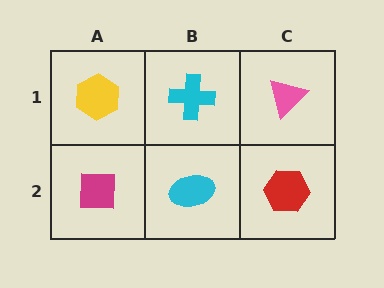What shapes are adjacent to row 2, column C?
A pink triangle (row 1, column C), a cyan ellipse (row 2, column B).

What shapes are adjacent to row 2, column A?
A yellow hexagon (row 1, column A), a cyan ellipse (row 2, column B).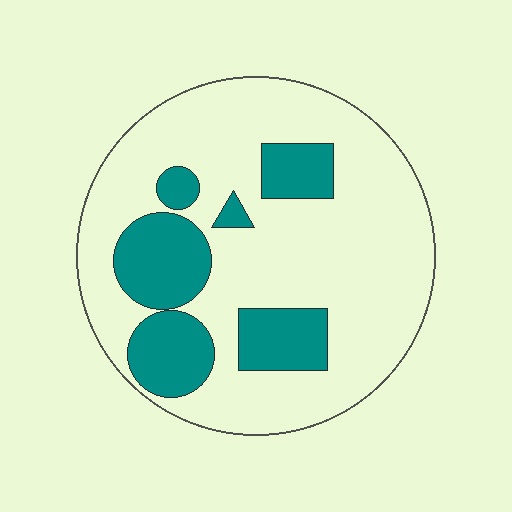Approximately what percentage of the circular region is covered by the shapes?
Approximately 25%.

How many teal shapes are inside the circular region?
6.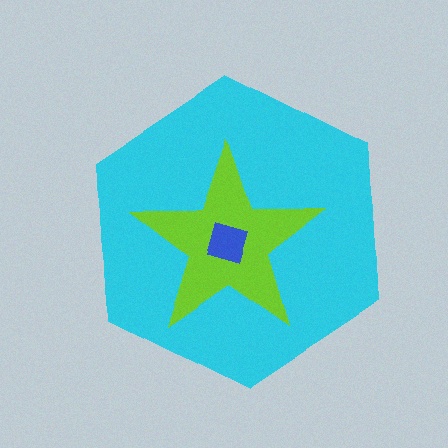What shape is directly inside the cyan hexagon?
The lime star.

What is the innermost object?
The blue square.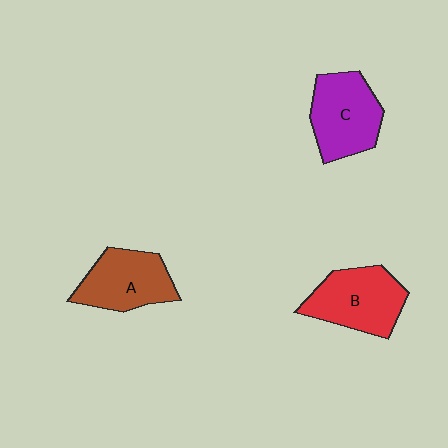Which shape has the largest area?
Shape B (red).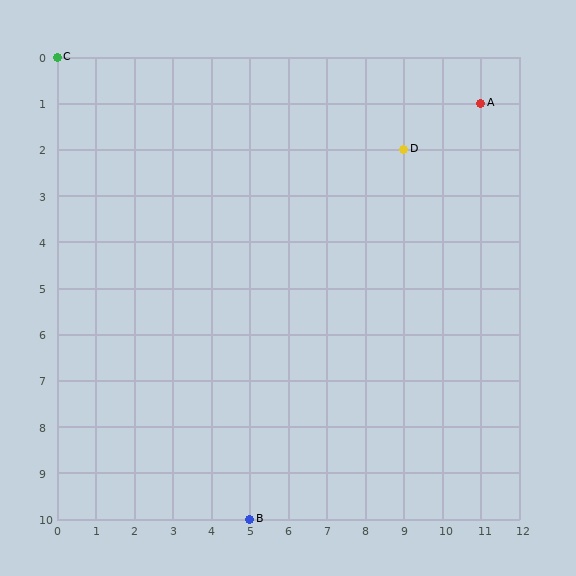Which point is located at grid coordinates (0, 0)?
Point C is at (0, 0).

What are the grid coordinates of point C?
Point C is at grid coordinates (0, 0).